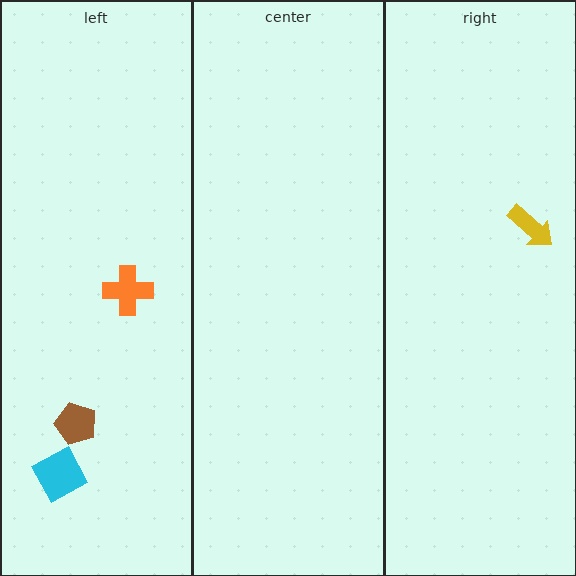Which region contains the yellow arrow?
The right region.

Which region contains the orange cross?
The left region.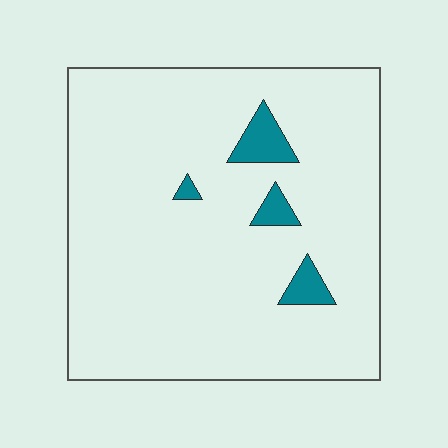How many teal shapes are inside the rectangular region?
4.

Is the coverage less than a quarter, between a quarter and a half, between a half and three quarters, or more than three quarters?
Less than a quarter.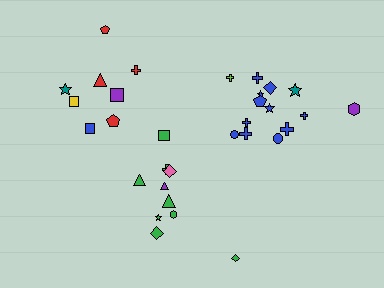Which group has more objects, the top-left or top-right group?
The top-right group.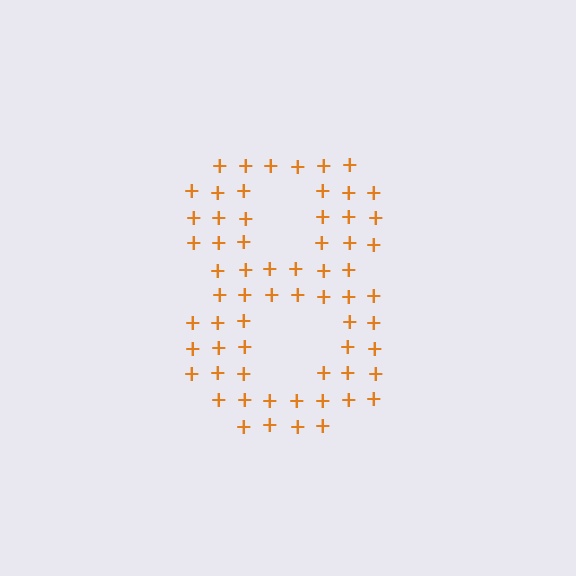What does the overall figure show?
The overall figure shows the digit 8.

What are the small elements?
The small elements are plus signs.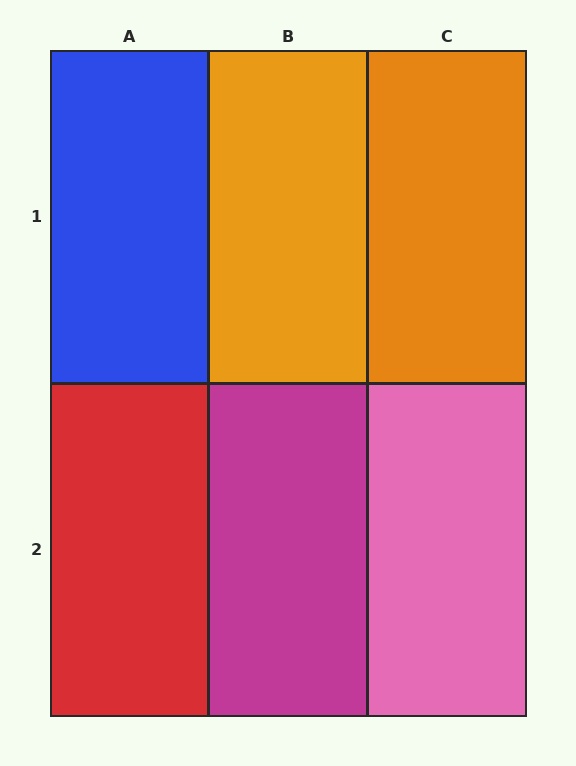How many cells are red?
1 cell is red.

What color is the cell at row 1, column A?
Blue.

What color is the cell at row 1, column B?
Orange.